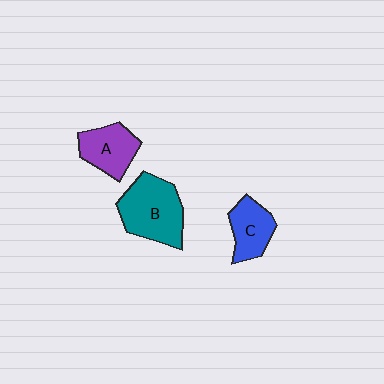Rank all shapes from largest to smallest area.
From largest to smallest: B (teal), A (purple), C (blue).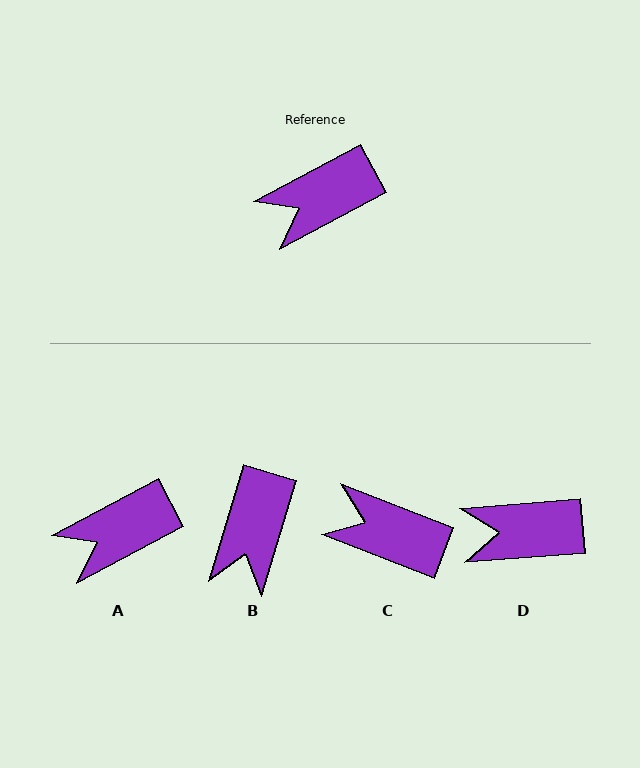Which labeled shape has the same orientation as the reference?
A.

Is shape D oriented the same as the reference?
No, it is off by about 24 degrees.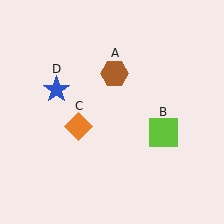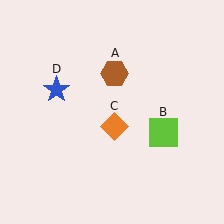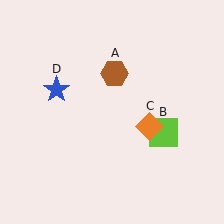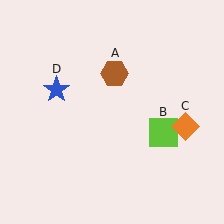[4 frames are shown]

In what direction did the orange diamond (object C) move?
The orange diamond (object C) moved right.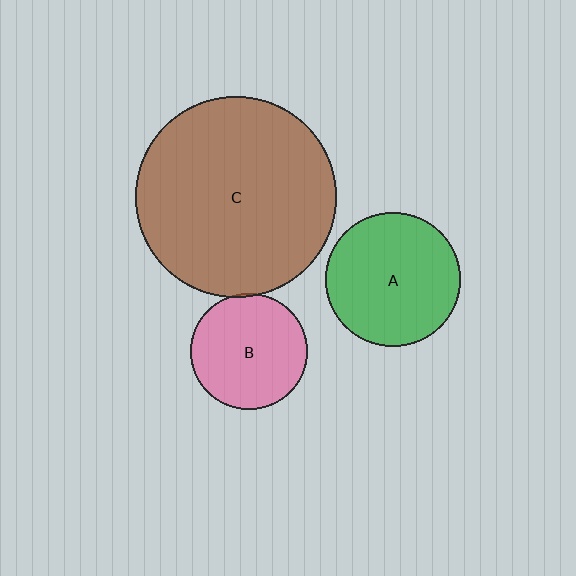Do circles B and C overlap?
Yes.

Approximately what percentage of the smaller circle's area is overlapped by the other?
Approximately 5%.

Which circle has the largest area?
Circle C (brown).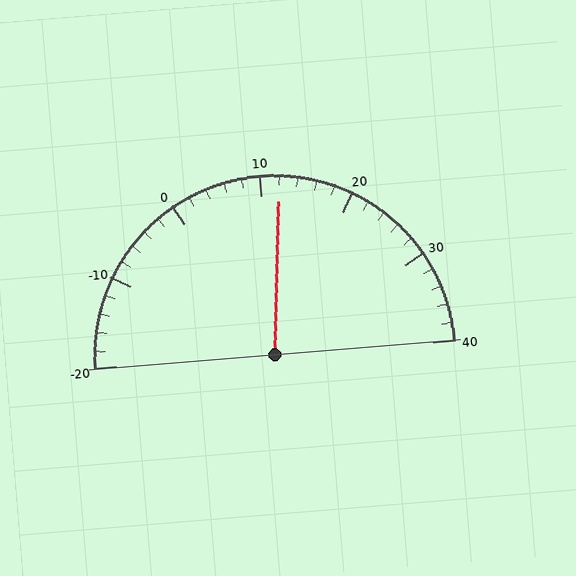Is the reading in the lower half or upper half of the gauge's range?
The reading is in the upper half of the range (-20 to 40).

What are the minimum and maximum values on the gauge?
The gauge ranges from -20 to 40.